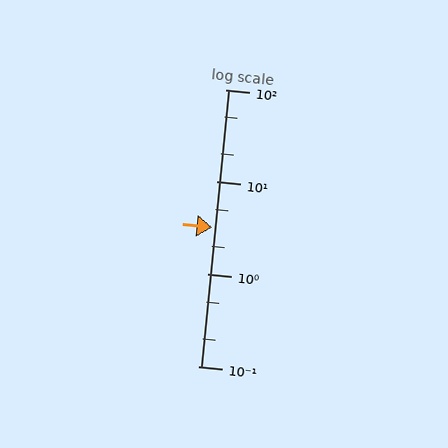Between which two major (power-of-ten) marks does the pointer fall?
The pointer is between 1 and 10.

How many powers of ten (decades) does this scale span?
The scale spans 3 decades, from 0.1 to 100.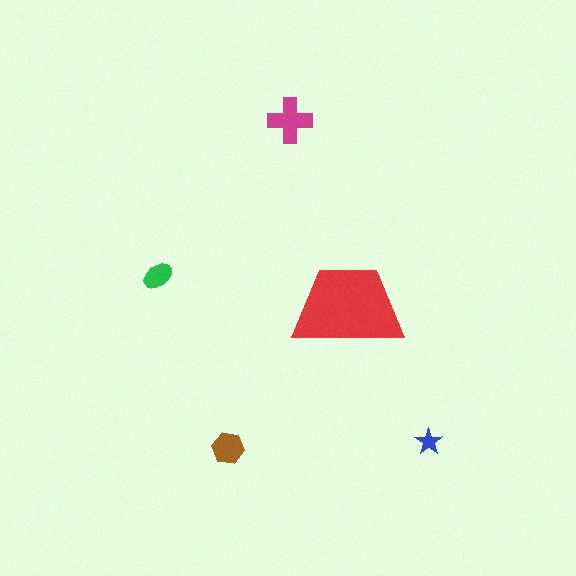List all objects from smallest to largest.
The blue star, the green ellipse, the brown hexagon, the magenta cross, the red trapezoid.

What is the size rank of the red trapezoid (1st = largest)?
1st.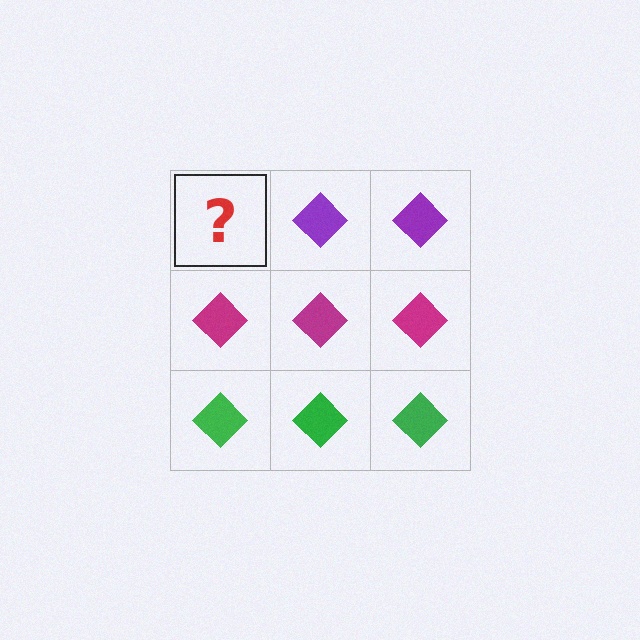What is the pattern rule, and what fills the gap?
The rule is that each row has a consistent color. The gap should be filled with a purple diamond.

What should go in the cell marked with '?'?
The missing cell should contain a purple diamond.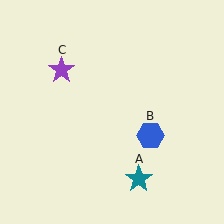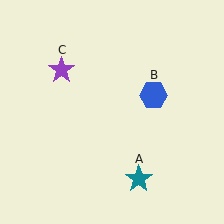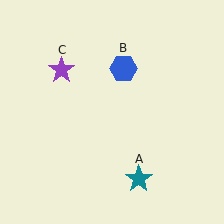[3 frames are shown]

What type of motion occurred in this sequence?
The blue hexagon (object B) rotated counterclockwise around the center of the scene.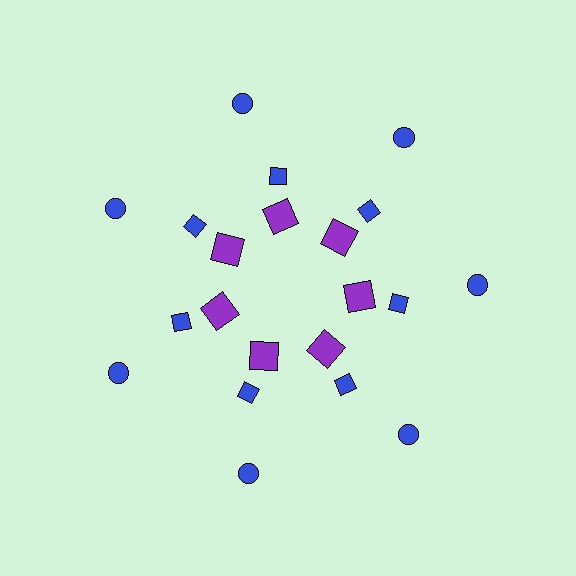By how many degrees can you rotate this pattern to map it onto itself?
The pattern maps onto itself every 51 degrees of rotation.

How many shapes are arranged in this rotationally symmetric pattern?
There are 21 shapes, arranged in 7 groups of 3.